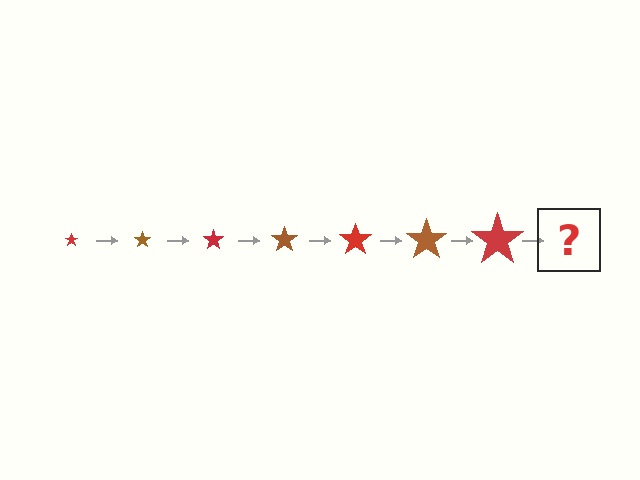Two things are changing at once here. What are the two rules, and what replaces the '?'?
The two rules are that the star grows larger each step and the color cycles through red and brown. The '?' should be a brown star, larger than the previous one.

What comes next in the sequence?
The next element should be a brown star, larger than the previous one.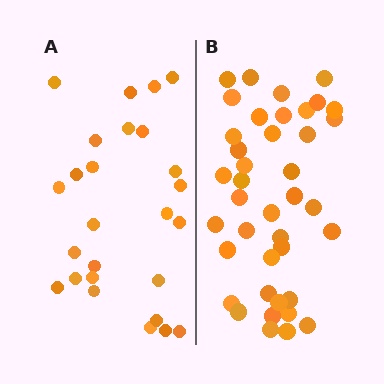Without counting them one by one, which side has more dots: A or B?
Region B (the right region) has more dots.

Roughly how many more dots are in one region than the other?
Region B has approximately 15 more dots than region A.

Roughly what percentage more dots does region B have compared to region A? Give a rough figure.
About 55% more.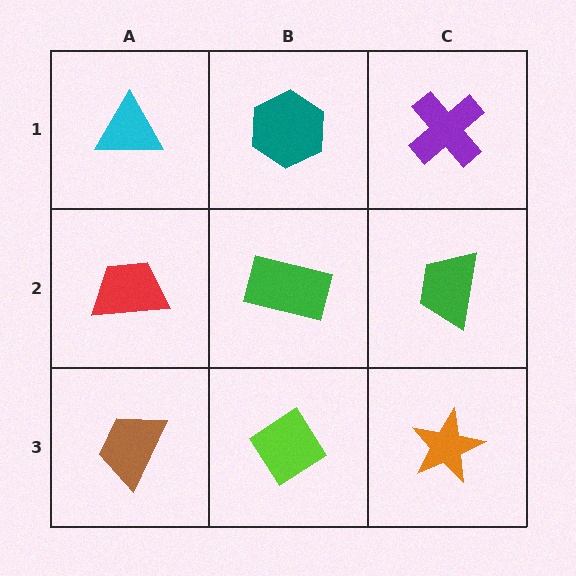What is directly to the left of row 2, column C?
A green rectangle.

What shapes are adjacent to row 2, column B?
A teal hexagon (row 1, column B), a lime diamond (row 3, column B), a red trapezoid (row 2, column A), a green trapezoid (row 2, column C).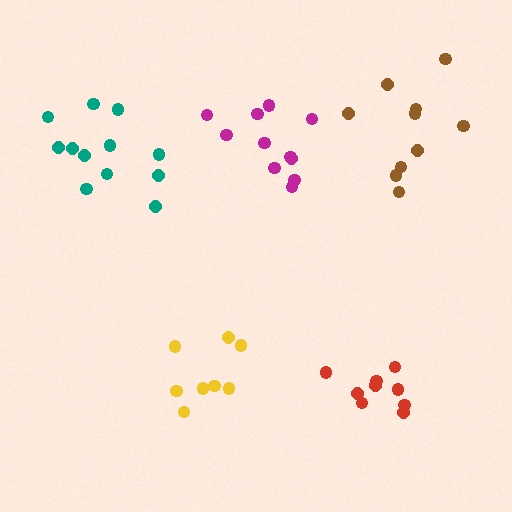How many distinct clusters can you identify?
There are 5 distinct clusters.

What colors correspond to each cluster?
The clusters are colored: yellow, brown, magenta, red, teal.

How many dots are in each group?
Group 1: 8 dots, Group 2: 10 dots, Group 3: 11 dots, Group 4: 9 dots, Group 5: 12 dots (50 total).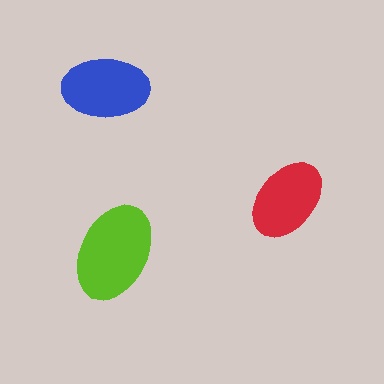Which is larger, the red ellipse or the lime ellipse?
The lime one.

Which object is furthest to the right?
The red ellipse is rightmost.